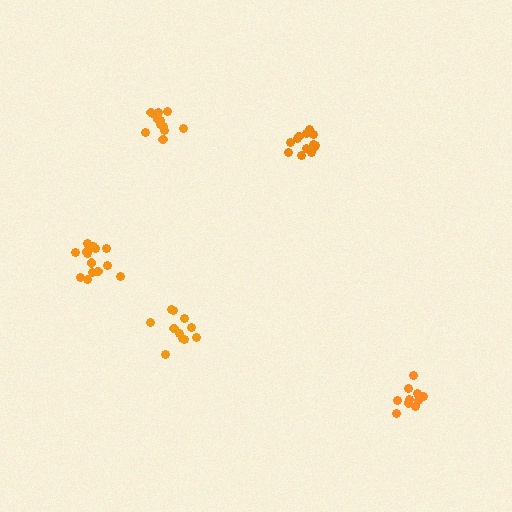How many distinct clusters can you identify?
There are 5 distinct clusters.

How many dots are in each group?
Group 1: 13 dots, Group 2: 11 dots, Group 3: 11 dots, Group 4: 14 dots, Group 5: 13 dots (62 total).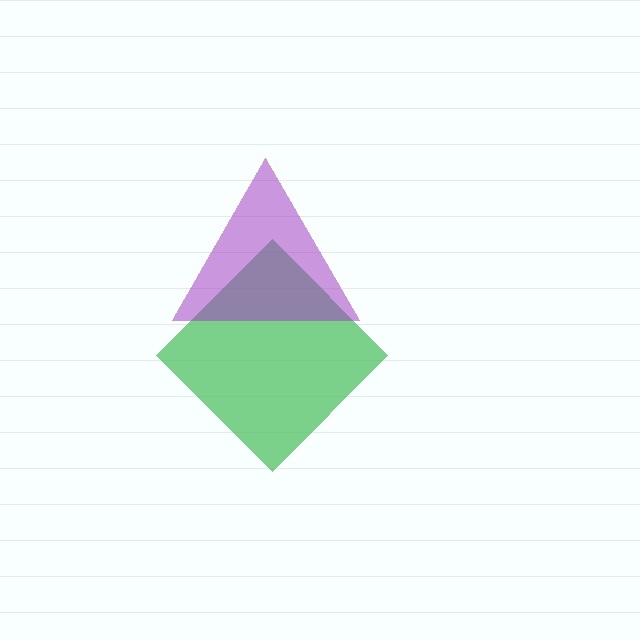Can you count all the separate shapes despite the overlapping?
Yes, there are 2 separate shapes.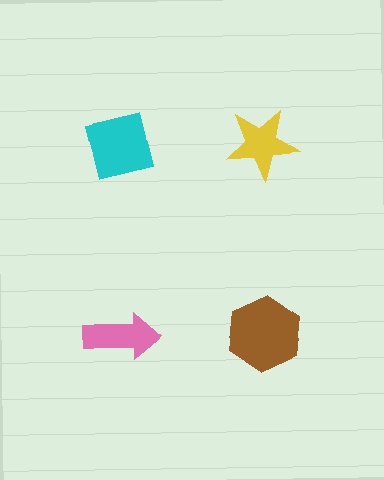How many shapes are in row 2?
2 shapes.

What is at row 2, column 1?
A pink arrow.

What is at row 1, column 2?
A yellow star.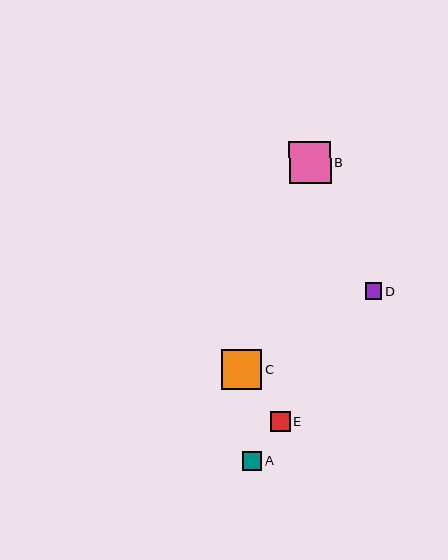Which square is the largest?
Square B is the largest with a size of approximately 42 pixels.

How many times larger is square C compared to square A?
Square C is approximately 2.1 times the size of square A.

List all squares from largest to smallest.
From largest to smallest: B, C, E, A, D.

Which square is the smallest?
Square D is the smallest with a size of approximately 16 pixels.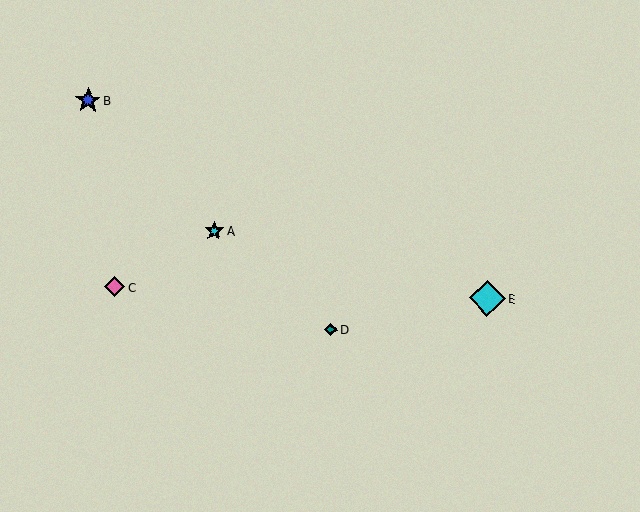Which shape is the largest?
The cyan diamond (labeled E) is the largest.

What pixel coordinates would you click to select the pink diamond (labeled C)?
Click at (115, 287) to select the pink diamond C.